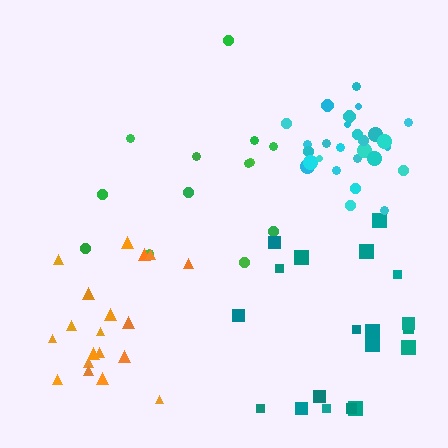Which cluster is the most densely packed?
Cyan.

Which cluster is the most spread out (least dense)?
Green.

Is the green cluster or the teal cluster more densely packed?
Teal.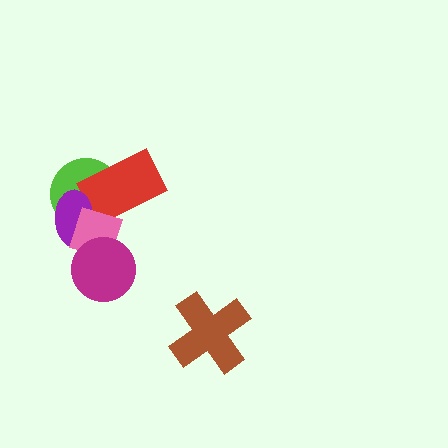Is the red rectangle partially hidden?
Yes, it is partially covered by another shape.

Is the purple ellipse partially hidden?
Yes, it is partially covered by another shape.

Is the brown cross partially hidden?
No, no other shape covers it.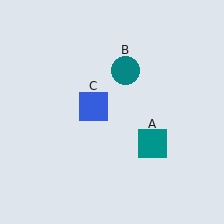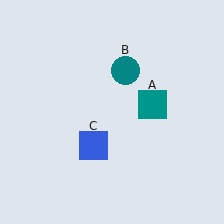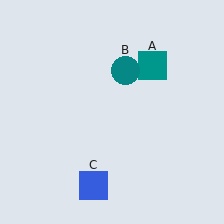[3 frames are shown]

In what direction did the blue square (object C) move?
The blue square (object C) moved down.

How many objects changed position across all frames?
2 objects changed position: teal square (object A), blue square (object C).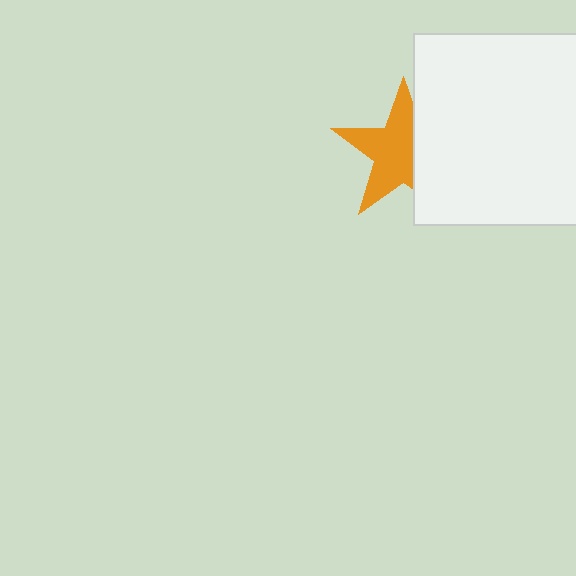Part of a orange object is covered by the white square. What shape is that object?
It is a star.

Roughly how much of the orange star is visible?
About half of it is visible (roughly 64%).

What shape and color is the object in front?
The object in front is a white square.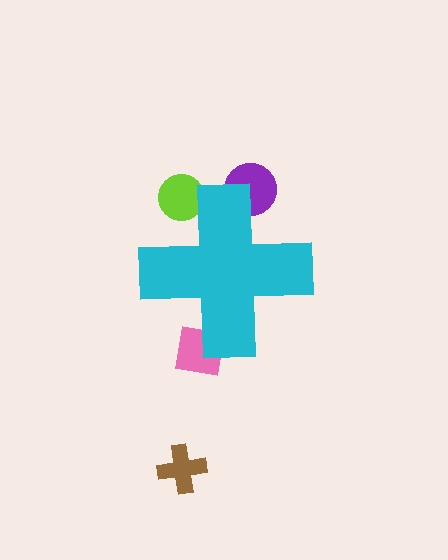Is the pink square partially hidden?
Yes, the pink square is partially hidden behind the cyan cross.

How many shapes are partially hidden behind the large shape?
3 shapes are partially hidden.